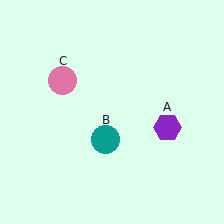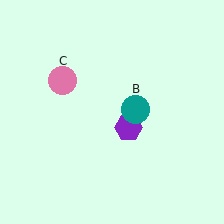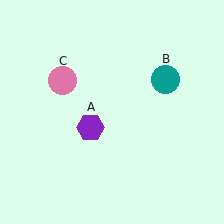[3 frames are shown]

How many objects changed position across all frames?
2 objects changed position: purple hexagon (object A), teal circle (object B).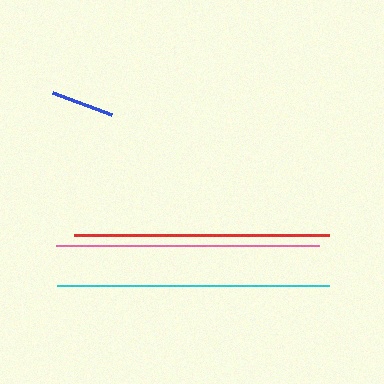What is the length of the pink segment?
The pink segment is approximately 263 pixels long.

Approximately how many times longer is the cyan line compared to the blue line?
The cyan line is approximately 4.3 times the length of the blue line.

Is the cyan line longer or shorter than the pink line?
The cyan line is longer than the pink line.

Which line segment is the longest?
The cyan line is the longest at approximately 272 pixels.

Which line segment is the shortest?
The blue line is the shortest at approximately 64 pixels.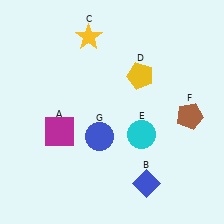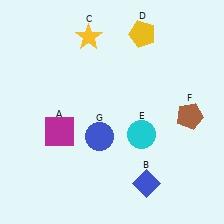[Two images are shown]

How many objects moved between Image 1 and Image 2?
1 object moved between the two images.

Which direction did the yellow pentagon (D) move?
The yellow pentagon (D) moved up.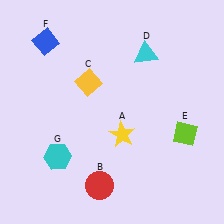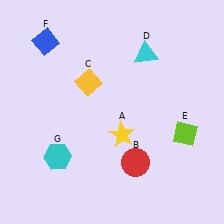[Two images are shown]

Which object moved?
The red circle (B) moved right.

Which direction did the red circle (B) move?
The red circle (B) moved right.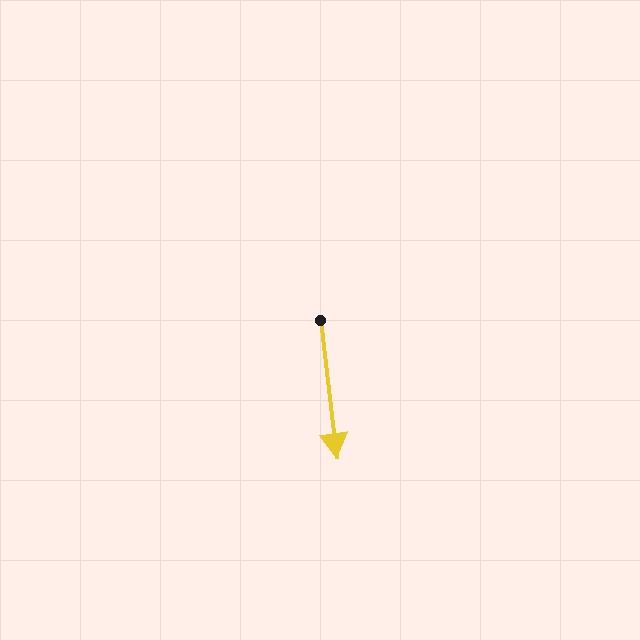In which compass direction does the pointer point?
South.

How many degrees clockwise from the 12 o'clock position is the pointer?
Approximately 173 degrees.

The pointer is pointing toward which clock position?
Roughly 6 o'clock.